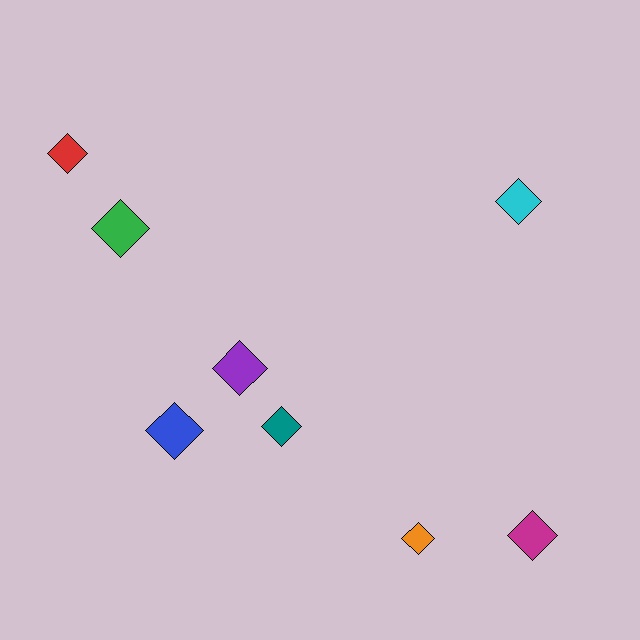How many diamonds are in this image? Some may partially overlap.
There are 8 diamonds.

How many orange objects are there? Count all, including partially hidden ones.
There is 1 orange object.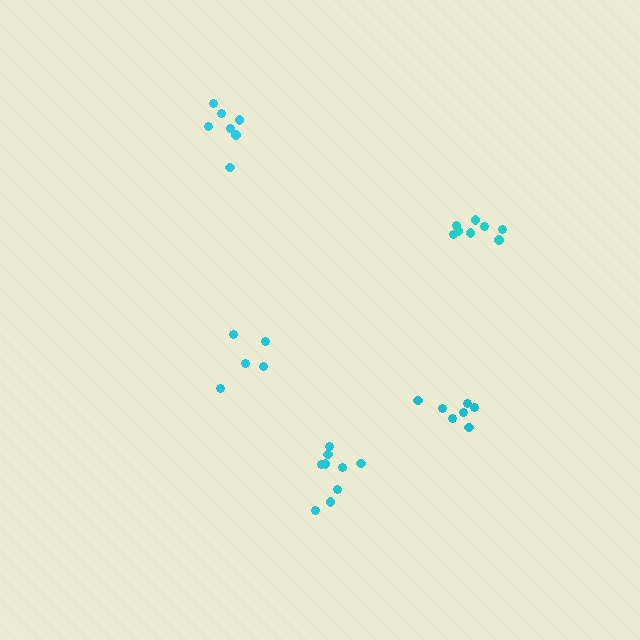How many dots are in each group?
Group 1: 8 dots, Group 2: 9 dots, Group 3: 7 dots, Group 4: 7 dots, Group 5: 5 dots (36 total).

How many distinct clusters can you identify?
There are 5 distinct clusters.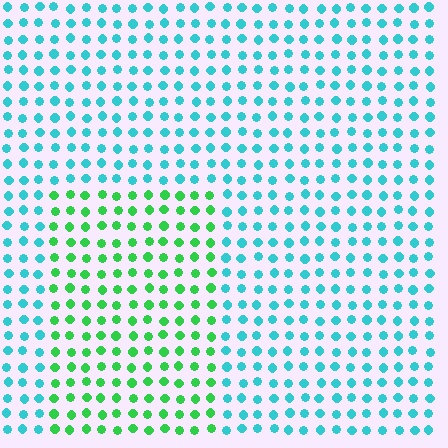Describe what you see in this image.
The image is filled with small cyan elements in a uniform arrangement. A rectangle-shaped region is visible where the elements are tinted to a slightly different hue, forming a subtle color boundary.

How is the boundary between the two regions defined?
The boundary is defined purely by a slight shift in hue (about 53 degrees). Spacing, size, and orientation are identical on both sides.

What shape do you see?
I see a rectangle.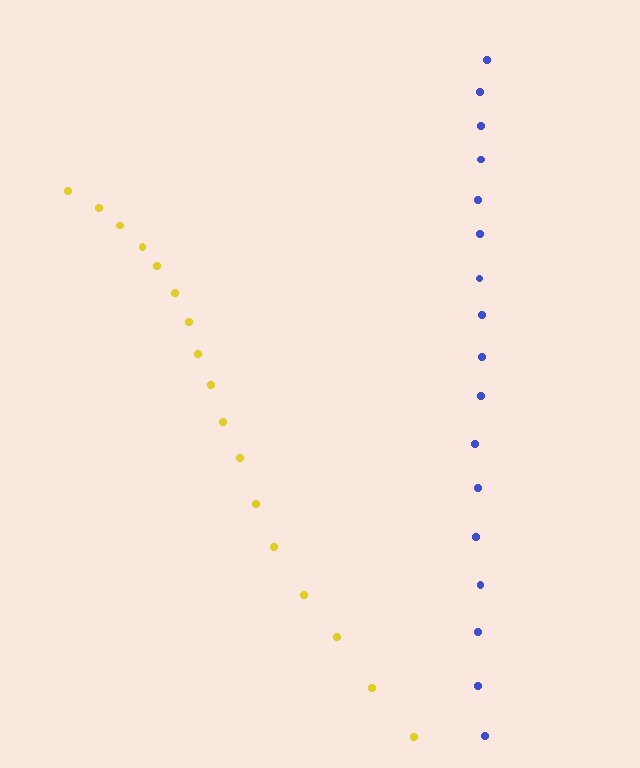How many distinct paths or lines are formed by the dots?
There are 2 distinct paths.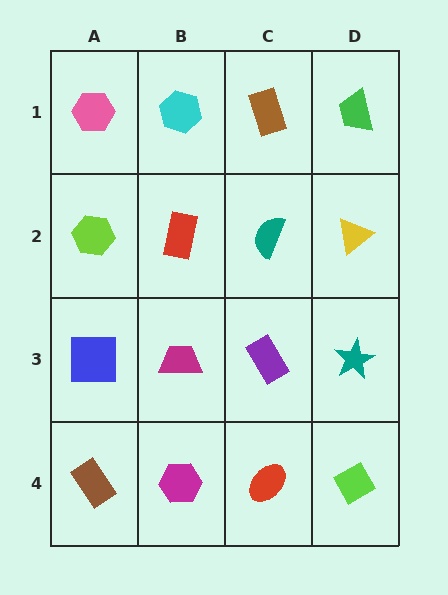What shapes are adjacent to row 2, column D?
A green trapezoid (row 1, column D), a teal star (row 3, column D), a teal semicircle (row 2, column C).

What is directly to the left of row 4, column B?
A brown rectangle.